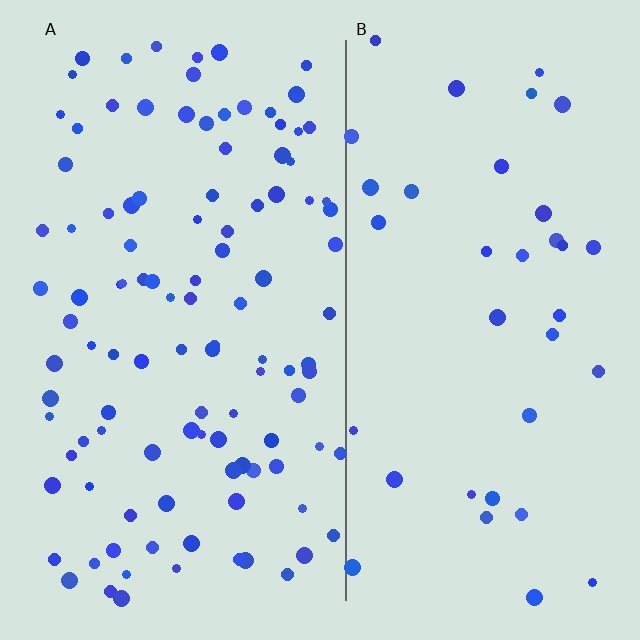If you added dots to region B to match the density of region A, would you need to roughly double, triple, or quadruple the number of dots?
Approximately triple.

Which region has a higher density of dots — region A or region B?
A (the left).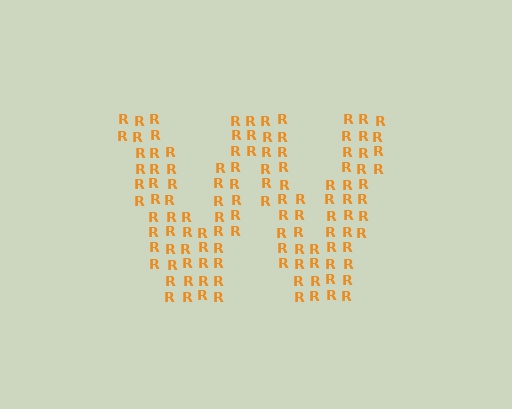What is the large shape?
The large shape is the letter W.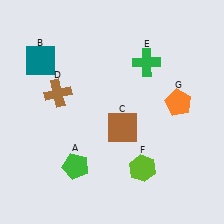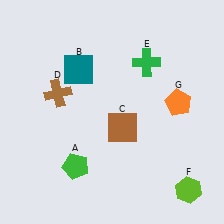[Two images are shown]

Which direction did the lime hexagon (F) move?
The lime hexagon (F) moved right.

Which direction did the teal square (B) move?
The teal square (B) moved right.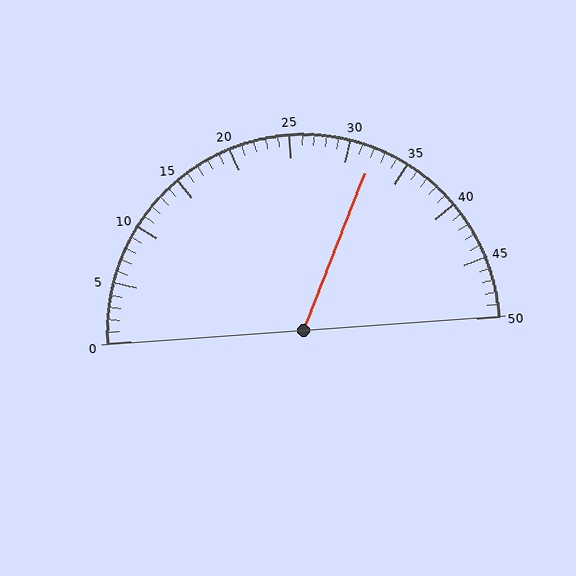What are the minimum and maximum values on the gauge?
The gauge ranges from 0 to 50.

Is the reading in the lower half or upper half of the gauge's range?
The reading is in the upper half of the range (0 to 50).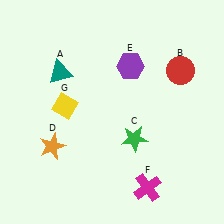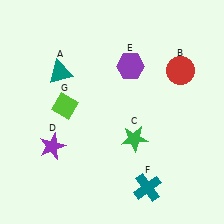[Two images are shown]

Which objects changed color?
D changed from orange to purple. F changed from magenta to teal. G changed from yellow to lime.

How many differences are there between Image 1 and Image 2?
There are 3 differences between the two images.